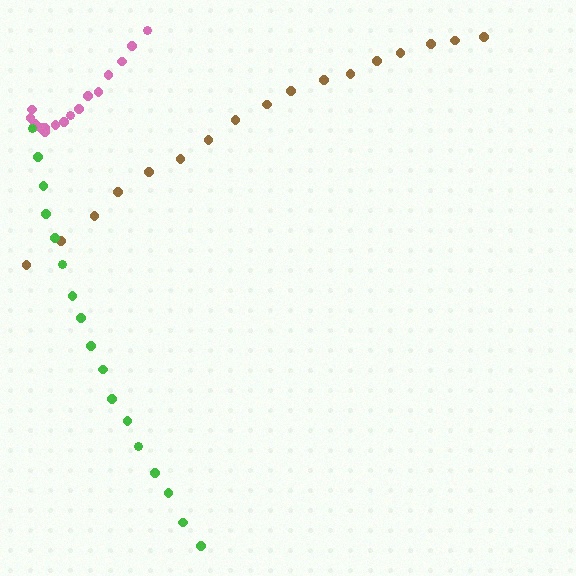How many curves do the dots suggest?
There are 3 distinct paths.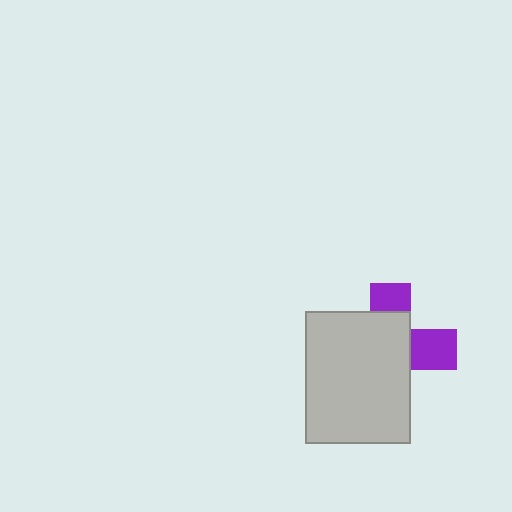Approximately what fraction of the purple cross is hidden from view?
Roughly 67% of the purple cross is hidden behind the light gray rectangle.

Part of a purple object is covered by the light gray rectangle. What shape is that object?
It is a cross.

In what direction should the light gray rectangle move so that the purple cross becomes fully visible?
The light gray rectangle should move left. That is the shortest direction to clear the overlap and leave the purple cross fully visible.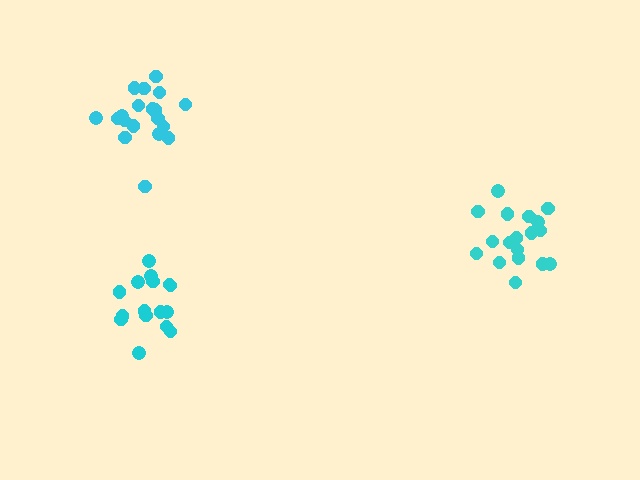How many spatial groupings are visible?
There are 3 spatial groupings.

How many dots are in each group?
Group 1: 16 dots, Group 2: 18 dots, Group 3: 19 dots (53 total).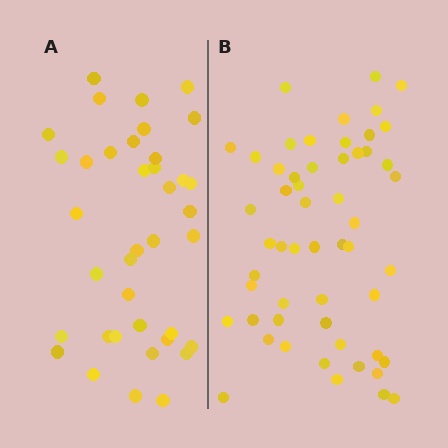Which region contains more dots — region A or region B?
Region B (the right region) has more dots.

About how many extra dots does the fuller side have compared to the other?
Region B has approximately 15 more dots than region A.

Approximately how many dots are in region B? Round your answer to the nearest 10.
About 50 dots. (The exact count is 54, which rounds to 50.)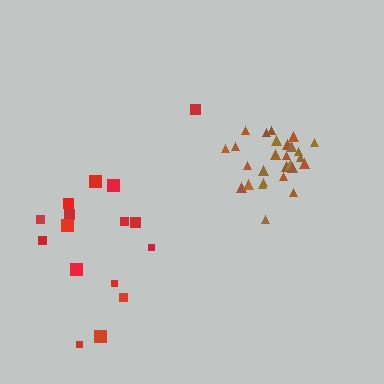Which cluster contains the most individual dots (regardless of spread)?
Brown (27).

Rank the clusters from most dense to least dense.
brown, red.